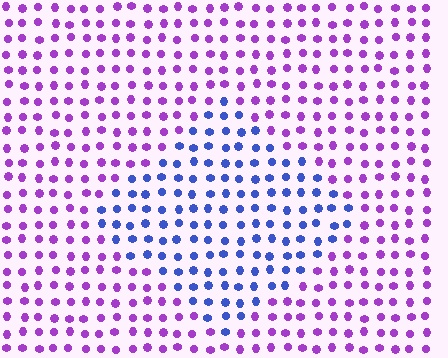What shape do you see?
I see a diamond.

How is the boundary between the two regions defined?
The boundary is defined purely by a slight shift in hue (about 55 degrees). Spacing, size, and orientation are identical on both sides.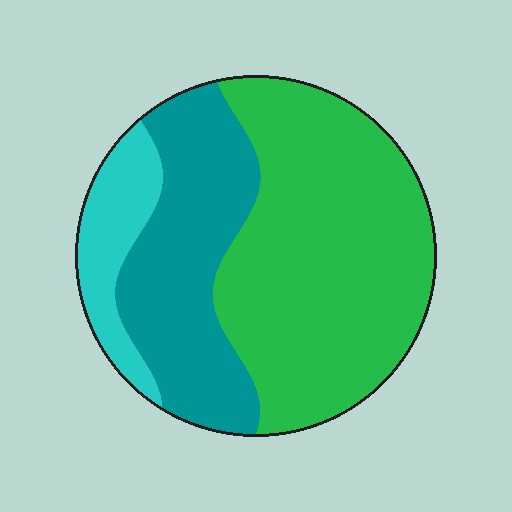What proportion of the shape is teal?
Teal covers roughly 30% of the shape.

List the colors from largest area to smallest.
From largest to smallest: green, teal, cyan.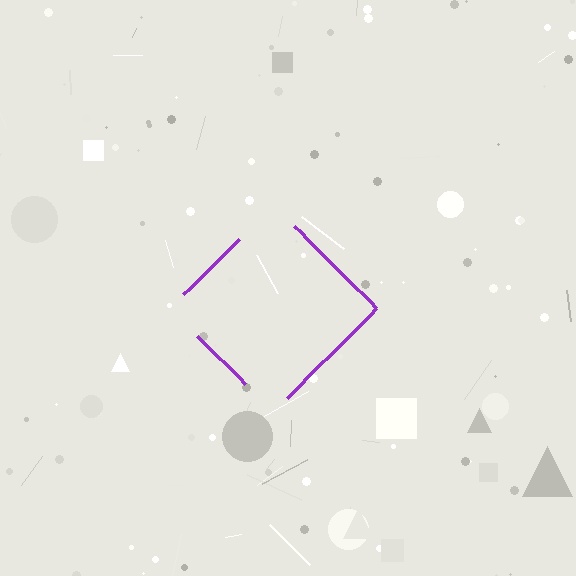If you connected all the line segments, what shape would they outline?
They would outline a diamond.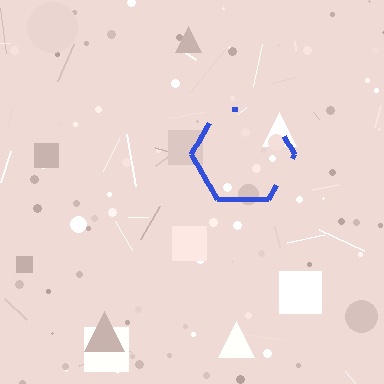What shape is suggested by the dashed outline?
The dashed outline suggests a hexagon.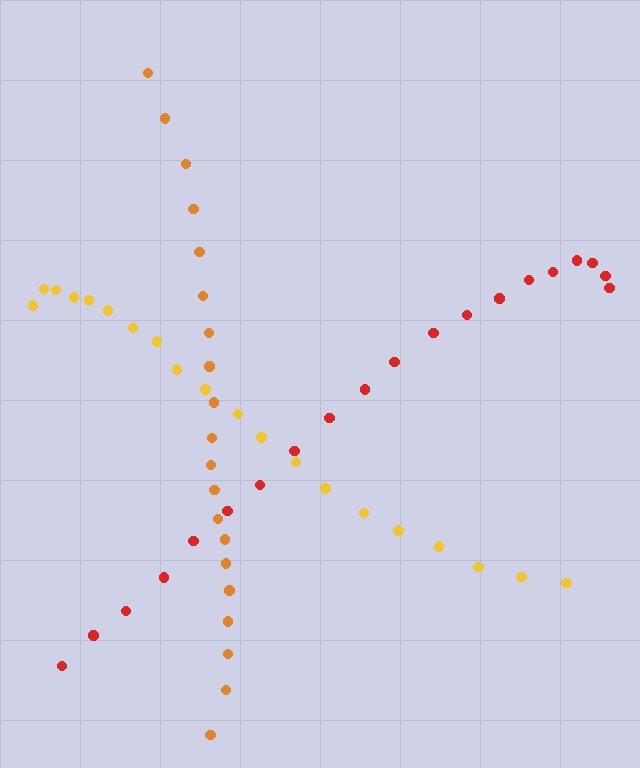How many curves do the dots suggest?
There are 3 distinct paths.